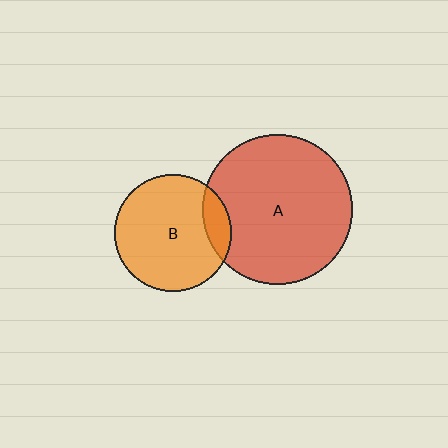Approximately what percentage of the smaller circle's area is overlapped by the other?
Approximately 15%.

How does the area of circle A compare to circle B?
Approximately 1.6 times.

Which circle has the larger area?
Circle A (red).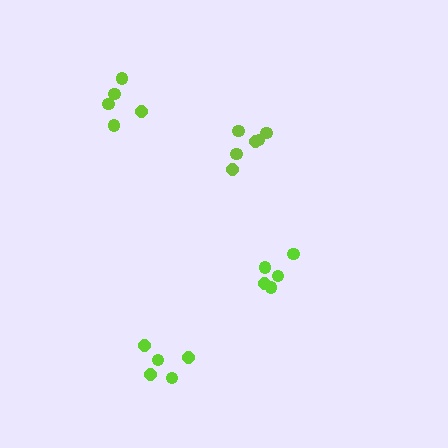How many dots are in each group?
Group 1: 5 dots, Group 2: 6 dots, Group 3: 5 dots, Group 4: 5 dots (21 total).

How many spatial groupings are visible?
There are 4 spatial groupings.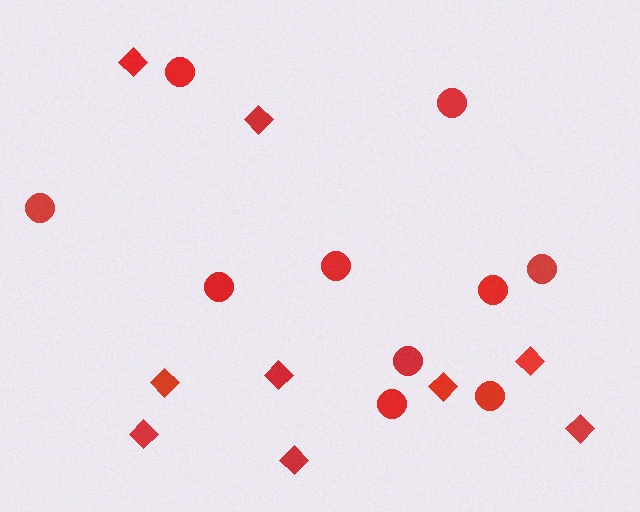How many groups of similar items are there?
There are 2 groups: one group of circles (10) and one group of diamonds (9).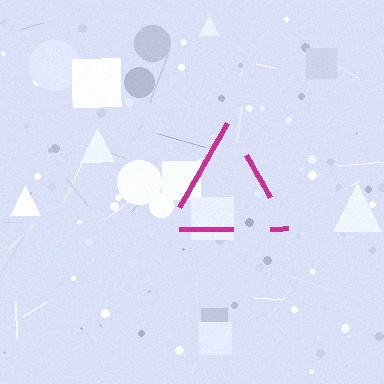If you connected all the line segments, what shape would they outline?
They would outline a triangle.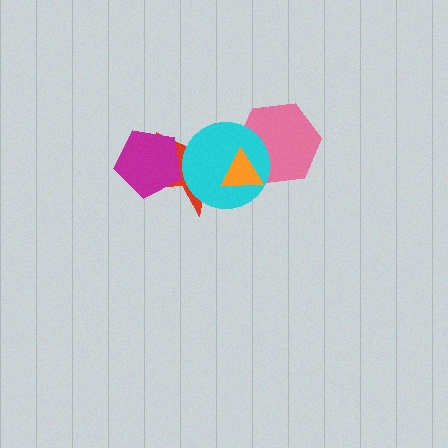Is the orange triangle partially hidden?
No, no other shape covers it.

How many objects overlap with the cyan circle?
3 objects overlap with the cyan circle.